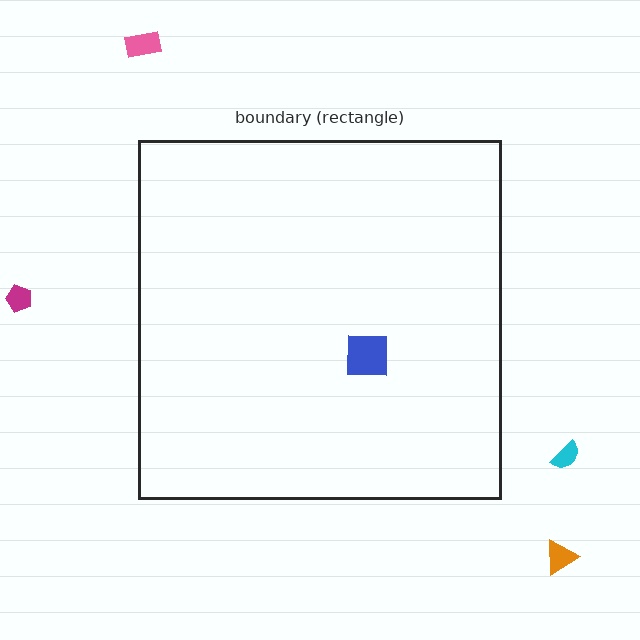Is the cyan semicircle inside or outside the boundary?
Outside.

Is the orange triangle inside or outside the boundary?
Outside.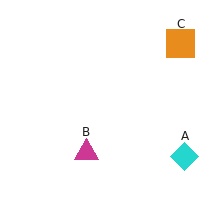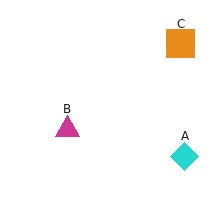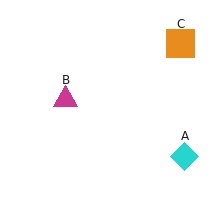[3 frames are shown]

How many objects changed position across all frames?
1 object changed position: magenta triangle (object B).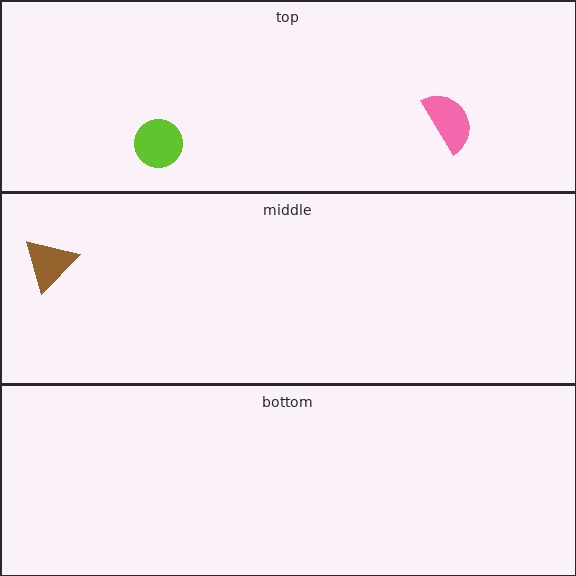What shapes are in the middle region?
The brown triangle.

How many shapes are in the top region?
2.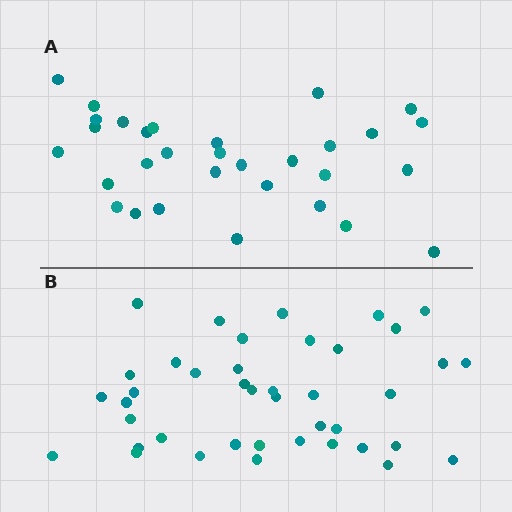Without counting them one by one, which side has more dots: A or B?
Region B (the bottom region) has more dots.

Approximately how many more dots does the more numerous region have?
Region B has roughly 10 or so more dots than region A.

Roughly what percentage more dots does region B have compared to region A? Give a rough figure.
About 30% more.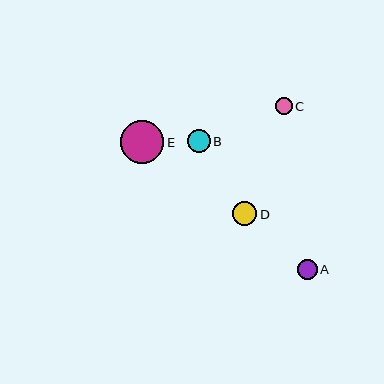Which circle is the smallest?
Circle C is the smallest with a size of approximately 17 pixels.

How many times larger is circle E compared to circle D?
Circle E is approximately 1.8 times the size of circle D.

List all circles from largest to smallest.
From largest to smallest: E, D, B, A, C.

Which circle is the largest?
Circle E is the largest with a size of approximately 44 pixels.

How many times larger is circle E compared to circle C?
Circle E is approximately 2.6 times the size of circle C.